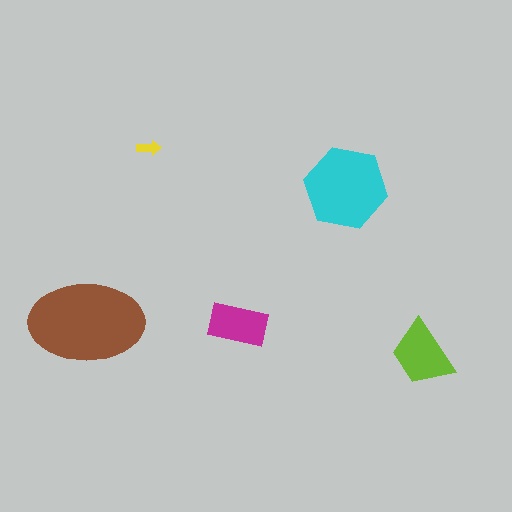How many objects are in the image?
There are 5 objects in the image.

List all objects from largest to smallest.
The brown ellipse, the cyan hexagon, the lime trapezoid, the magenta rectangle, the yellow arrow.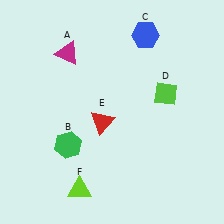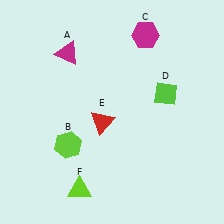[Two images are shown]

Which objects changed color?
B changed from green to lime. C changed from blue to magenta.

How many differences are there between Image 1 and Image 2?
There are 2 differences between the two images.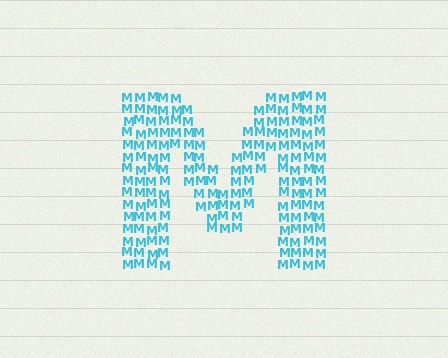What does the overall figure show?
The overall figure shows the letter M.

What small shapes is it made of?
It is made of small letter M's.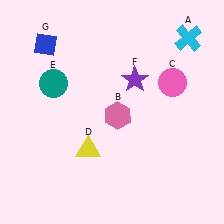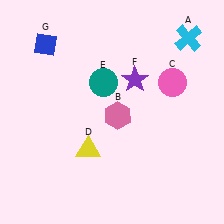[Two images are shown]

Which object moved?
The teal circle (E) moved right.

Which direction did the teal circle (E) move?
The teal circle (E) moved right.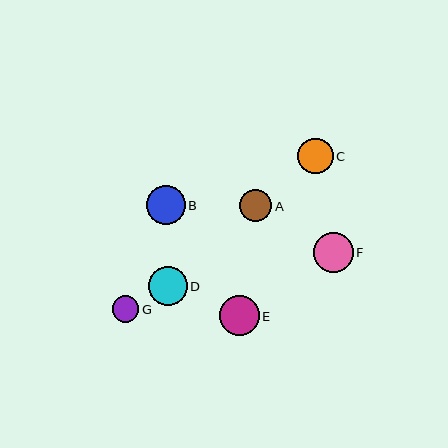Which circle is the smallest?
Circle G is the smallest with a size of approximately 26 pixels.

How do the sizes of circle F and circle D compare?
Circle F and circle D are approximately the same size.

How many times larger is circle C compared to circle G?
Circle C is approximately 1.3 times the size of circle G.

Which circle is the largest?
Circle F is the largest with a size of approximately 40 pixels.